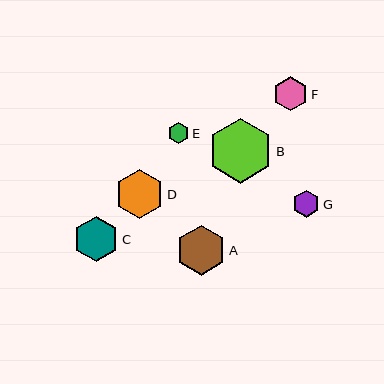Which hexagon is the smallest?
Hexagon E is the smallest with a size of approximately 21 pixels.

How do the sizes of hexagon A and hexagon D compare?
Hexagon A and hexagon D are approximately the same size.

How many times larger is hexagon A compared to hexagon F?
Hexagon A is approximately 1.5 times the size of hexagon F.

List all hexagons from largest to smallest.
From largest to smallest: B, A, D, C, F, G, E.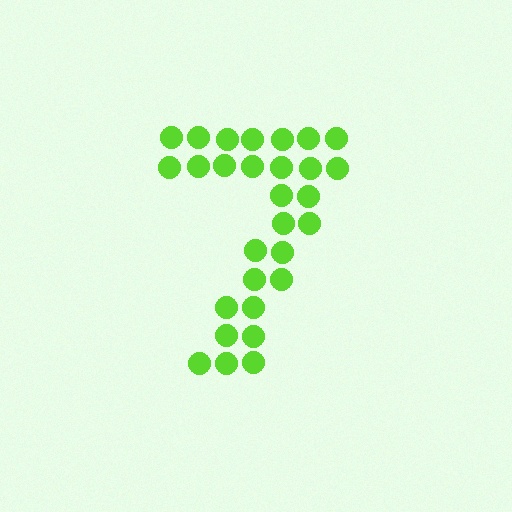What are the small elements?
The small elements are circles.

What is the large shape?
The large shape is the digit 7.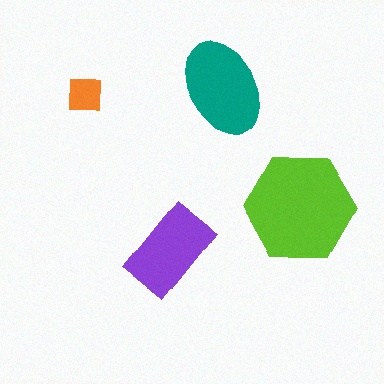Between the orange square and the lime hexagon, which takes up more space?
The lime hexagon.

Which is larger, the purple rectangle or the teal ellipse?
The teal ellipse.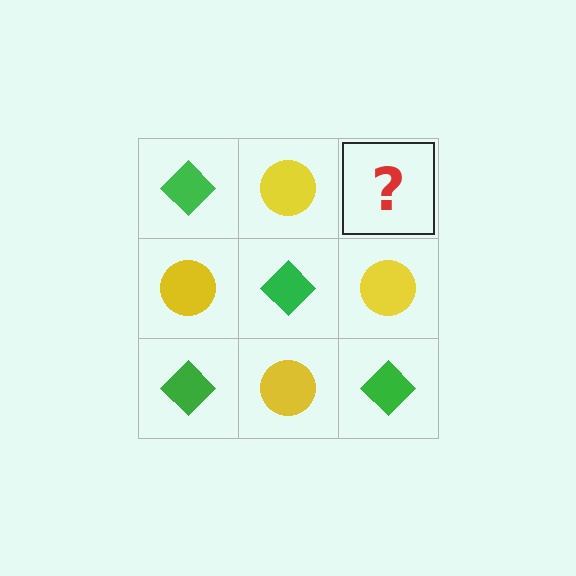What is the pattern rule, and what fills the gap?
The rule is that it alternates green diamond and yellow circle in a checkerboard pattern. The gap should be filled with a green diamond.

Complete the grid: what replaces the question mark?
The question mark should be replaced with a green diamond.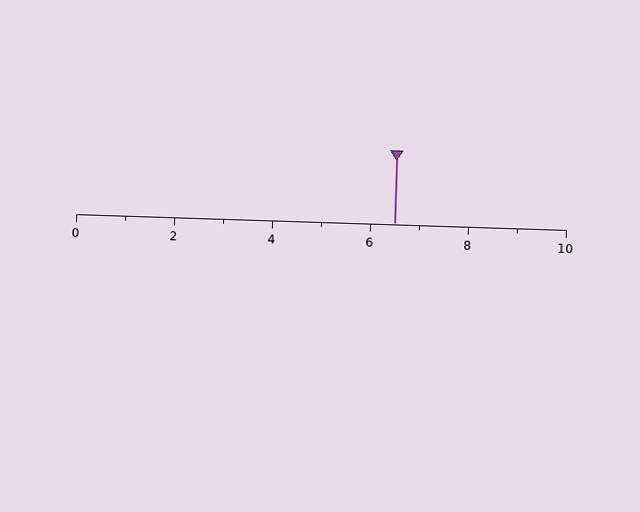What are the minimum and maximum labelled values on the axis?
The axis runs from 0 to 10.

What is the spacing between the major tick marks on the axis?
The major ticks are spaced 2 apart.